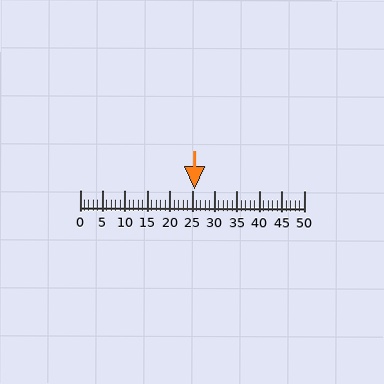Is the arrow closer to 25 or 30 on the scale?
The arrow is closer to 25.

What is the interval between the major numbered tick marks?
The major tick marks are spaced 5 units apart.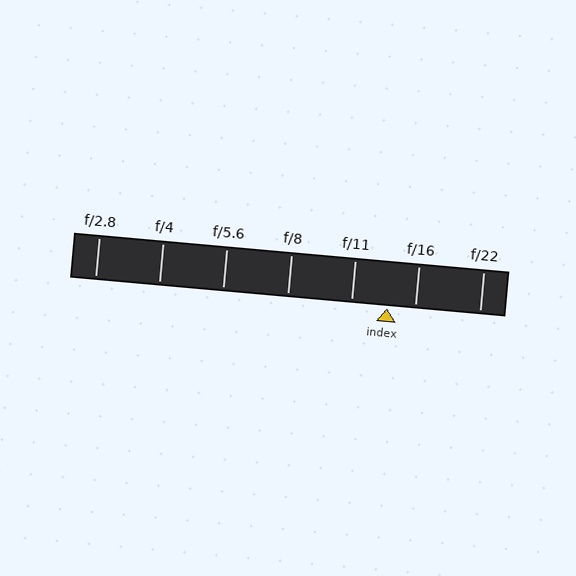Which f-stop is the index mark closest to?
The index mark is closest to f/16.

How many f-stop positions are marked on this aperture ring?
There are 7 f-stop positions marked.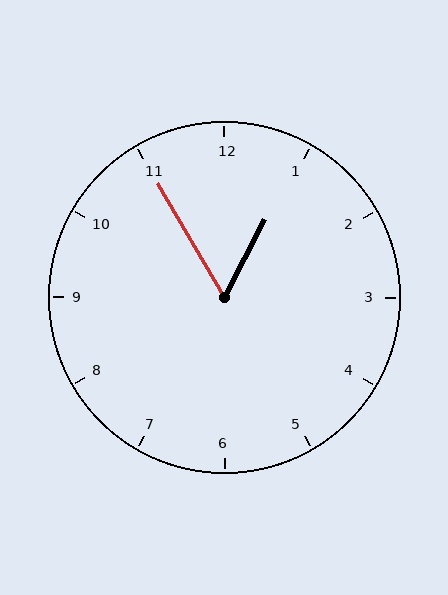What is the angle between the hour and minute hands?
Approximately 58 degrees.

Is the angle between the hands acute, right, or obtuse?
It is acute.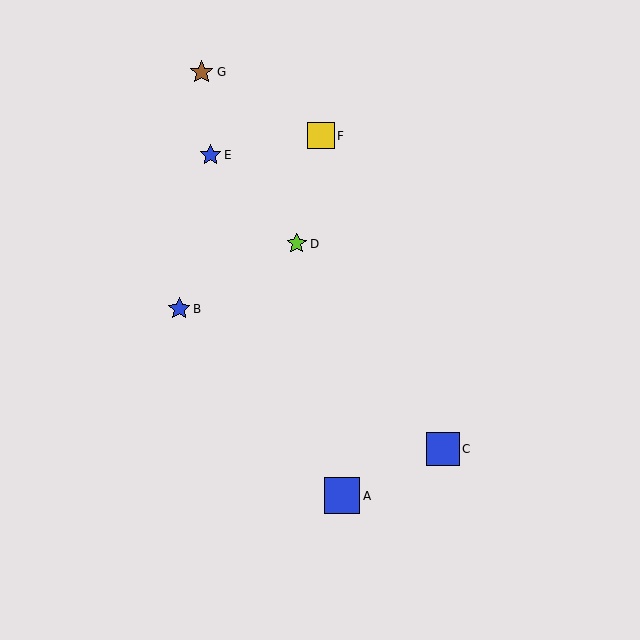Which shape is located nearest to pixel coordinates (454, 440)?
The blue square (labeled C) at (443, 449) is nearest to that location.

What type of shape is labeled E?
Shape E is a blue star.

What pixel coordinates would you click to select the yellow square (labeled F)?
Click at (321, 136) to select the yellow square F.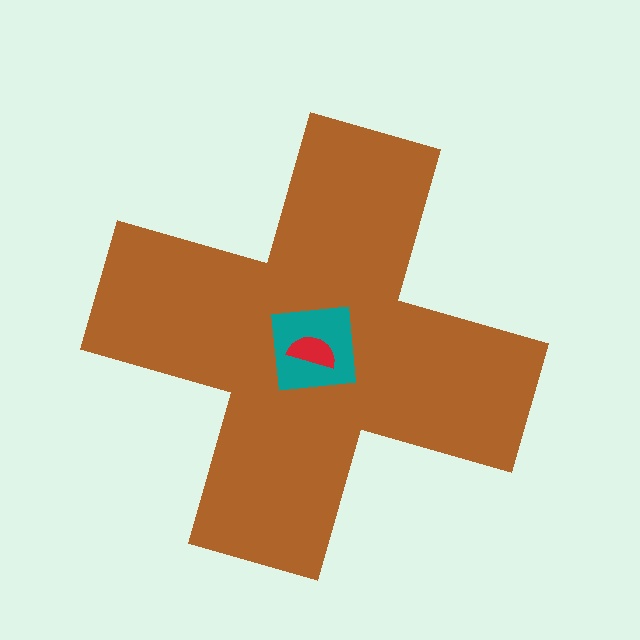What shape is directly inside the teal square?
The red semicircle.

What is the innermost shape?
The red semicircle.